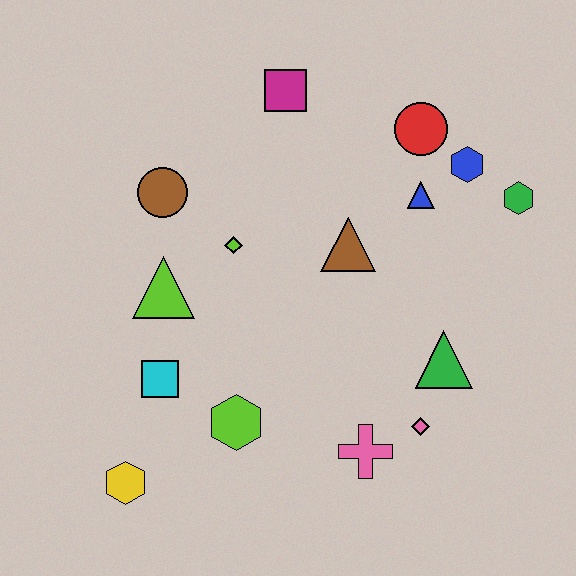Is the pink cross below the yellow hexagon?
No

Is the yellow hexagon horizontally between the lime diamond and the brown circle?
No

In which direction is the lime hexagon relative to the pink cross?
The lime hexagon is to the left of the pink cross.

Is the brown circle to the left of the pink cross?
Yes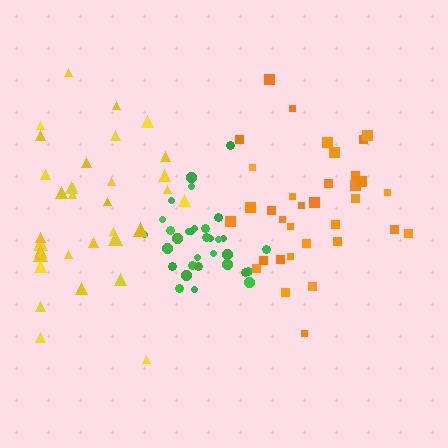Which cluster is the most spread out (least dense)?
Yellow.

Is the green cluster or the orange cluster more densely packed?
Green.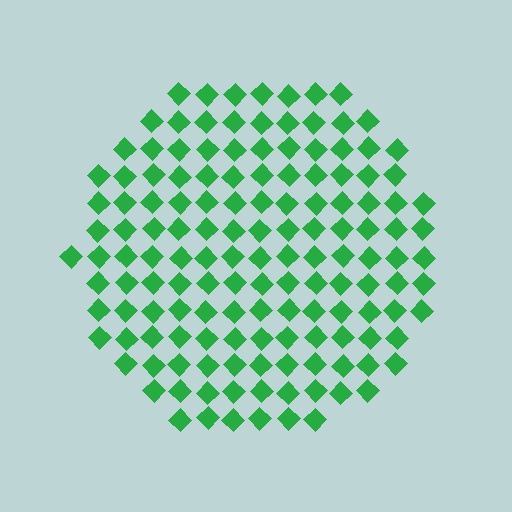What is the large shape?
The large shape is a circle.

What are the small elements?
The small elements are diamonds.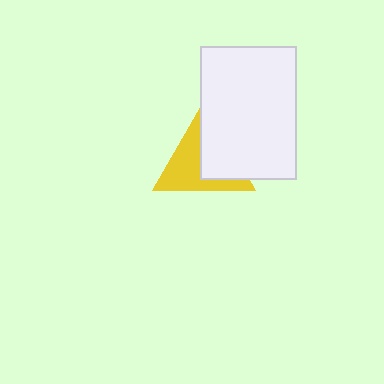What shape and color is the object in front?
The object in front is a white rectangle.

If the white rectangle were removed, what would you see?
You would see the complete yellow triangle.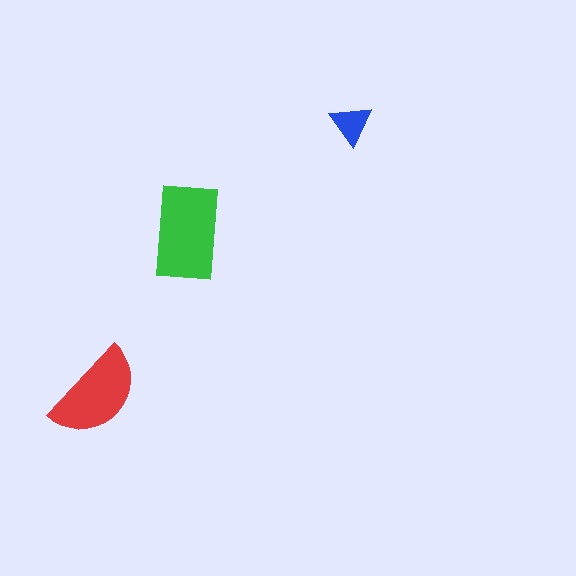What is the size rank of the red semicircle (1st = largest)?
2nd.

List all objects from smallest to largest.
The blue triangle, the red semicircle, the green rectangle.